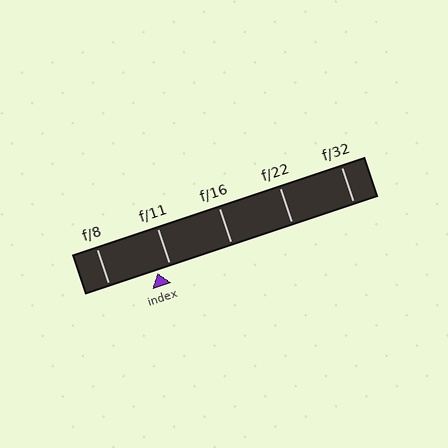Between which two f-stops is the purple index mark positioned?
The index mark is between f/8 and f/11.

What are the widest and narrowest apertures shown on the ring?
The widest aperture shown is f/8 and the narrowest is f/32.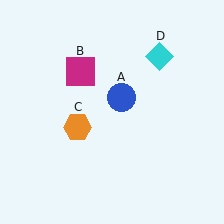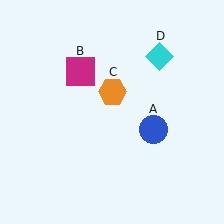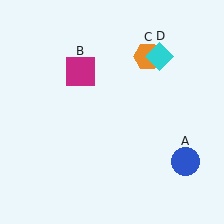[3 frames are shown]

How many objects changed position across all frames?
2 objects changed position: blue circle (object A), orange hexagon (object C).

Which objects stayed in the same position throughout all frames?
Magenta square (object B) and cyan diamond (object D) remained stationary.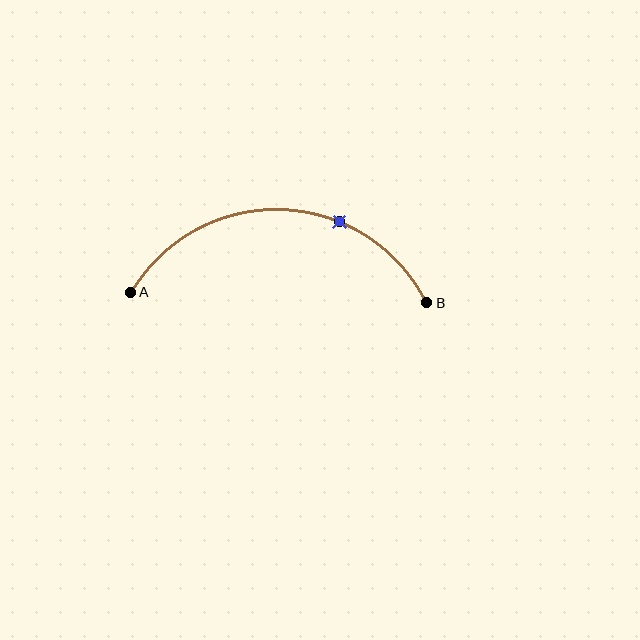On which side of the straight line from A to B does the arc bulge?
The arc bulges above the straight line connecting A and B.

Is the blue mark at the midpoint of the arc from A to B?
No. The blue mark lies on the arc but is closer to endpoint B. The arc midpoint would be at the point on the curve equidistant along the arc from both A and B.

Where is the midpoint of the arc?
The arc midpoint is the point on the curve farthest from the straight line joining A and B. It sits above that line.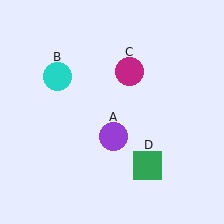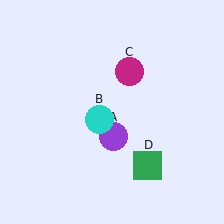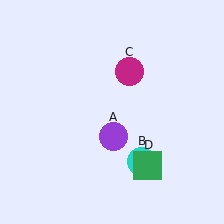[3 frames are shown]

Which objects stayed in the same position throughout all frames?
Purple circle (object A) and magenta circle (object C) and green square (object D) remained stationary.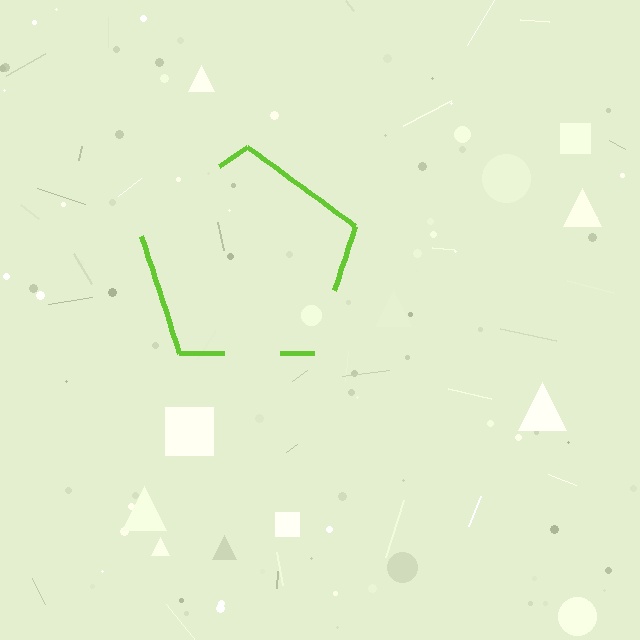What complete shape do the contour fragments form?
The contour fragments form a pentagon.